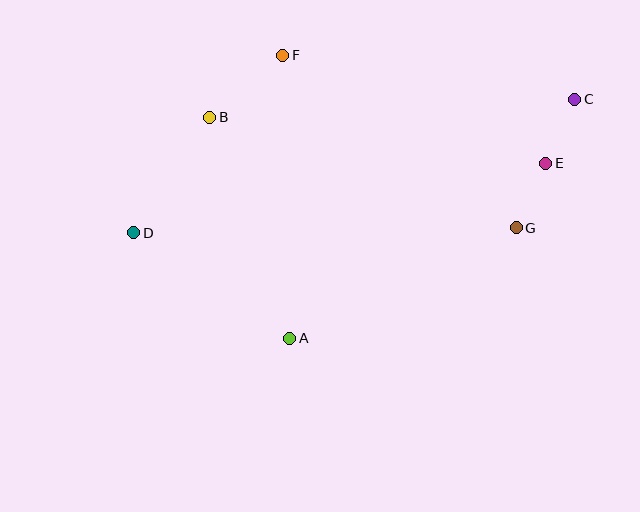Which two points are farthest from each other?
Points C and D are farthest from each other.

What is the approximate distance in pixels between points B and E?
The distance between B and E is approximately 339 pixels.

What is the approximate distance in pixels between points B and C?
The distance between B and C is approximately 366 pixels.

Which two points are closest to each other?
Points C and E are closest to each other.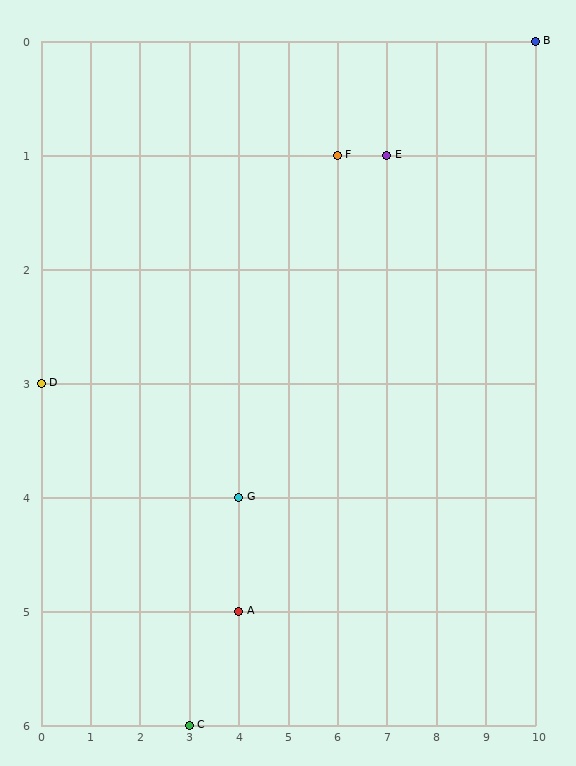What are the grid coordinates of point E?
Point E is at grid coordinates (7, 1).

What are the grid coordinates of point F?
Point F is at grid coordinates (6, 1).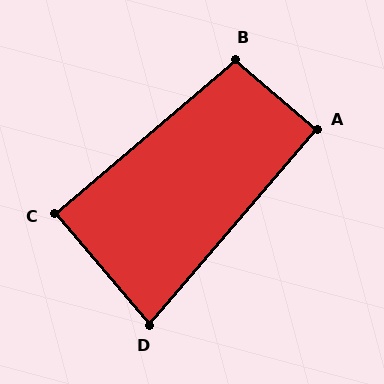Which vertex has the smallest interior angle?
D, at approximately 81 degrees.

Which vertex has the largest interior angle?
B, at approximately 99 degrees.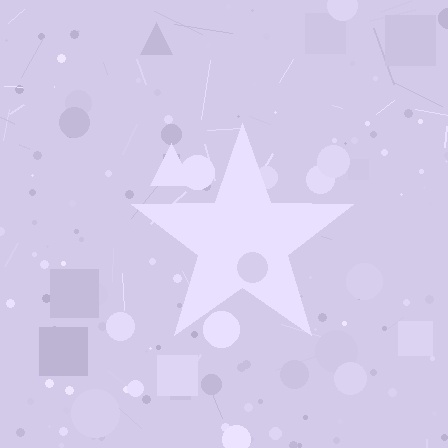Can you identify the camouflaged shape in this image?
The camouflaged shape is a star.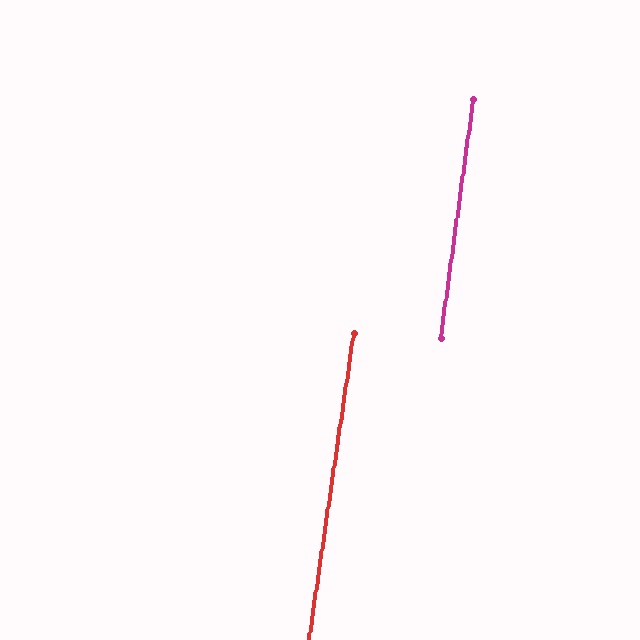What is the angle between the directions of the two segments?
Approximately 1 degree.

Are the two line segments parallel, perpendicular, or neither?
Parallel — their directions differ by only 0.5°.